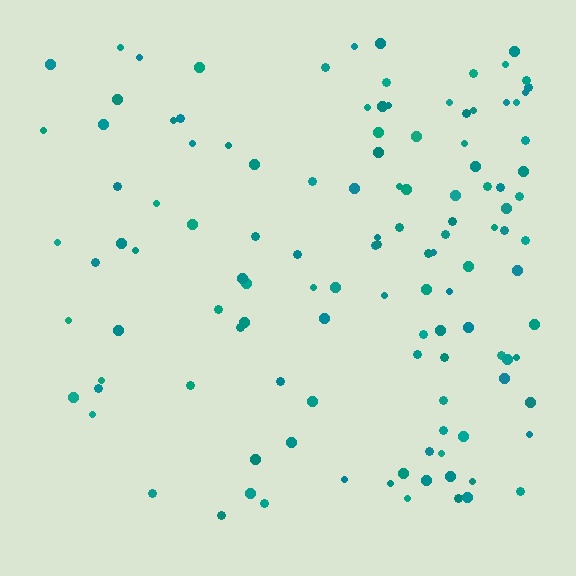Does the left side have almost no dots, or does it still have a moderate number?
Still a moderate number, just noticeably fewer than the right.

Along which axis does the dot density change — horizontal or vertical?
Horizontal.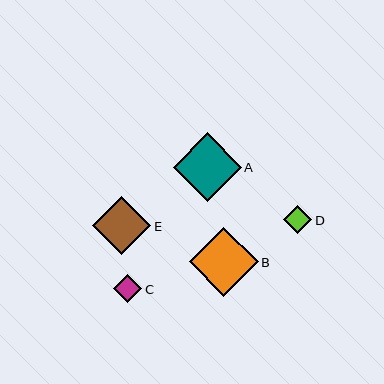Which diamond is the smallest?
Diamond D is the smallest with a size of approximately 28 pixels.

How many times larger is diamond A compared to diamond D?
Diamond A is approximately 2.4 times the size of diamond D.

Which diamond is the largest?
Diamond B is the largest with a size of approximately 69 pixels.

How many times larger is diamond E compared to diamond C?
Diamond E is approximately 2.0 times the size of diamond C.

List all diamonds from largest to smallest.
From largest to smallest: B, A, E, C, D.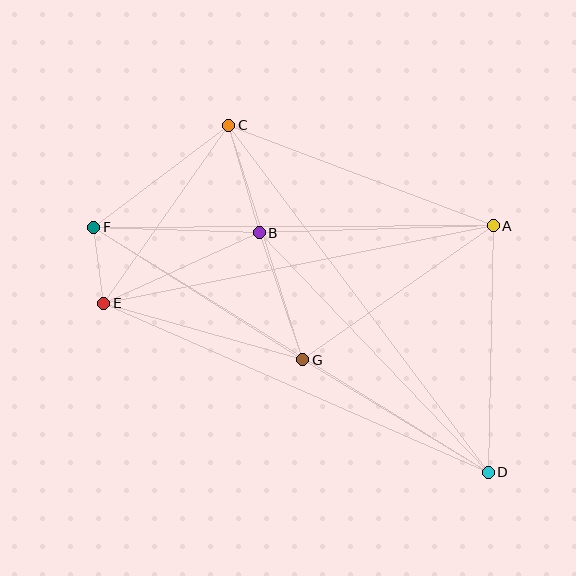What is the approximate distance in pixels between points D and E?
The distance between D and E is approximately 420 pixels.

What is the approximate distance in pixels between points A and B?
The distance between A and B is approximately 234 pixels.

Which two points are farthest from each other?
Points D and F are farthest from each other.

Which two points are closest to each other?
Points E and F are closest to each other.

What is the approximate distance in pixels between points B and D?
The distance between B and D is approximately 332 pixels.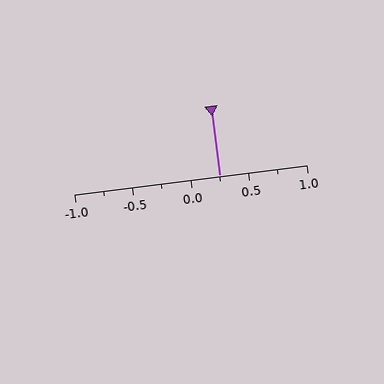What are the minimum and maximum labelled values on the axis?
The axis runs from -1.0 to 1.0.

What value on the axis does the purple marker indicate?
The marker indicates approximately 0.25.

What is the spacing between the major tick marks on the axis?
The major ticks are spaced 0.5 apart.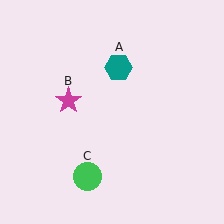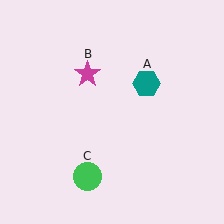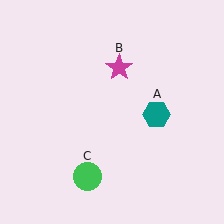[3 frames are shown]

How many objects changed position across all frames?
2 objects changed position: teal hexagon (object A), magenta star (object B).